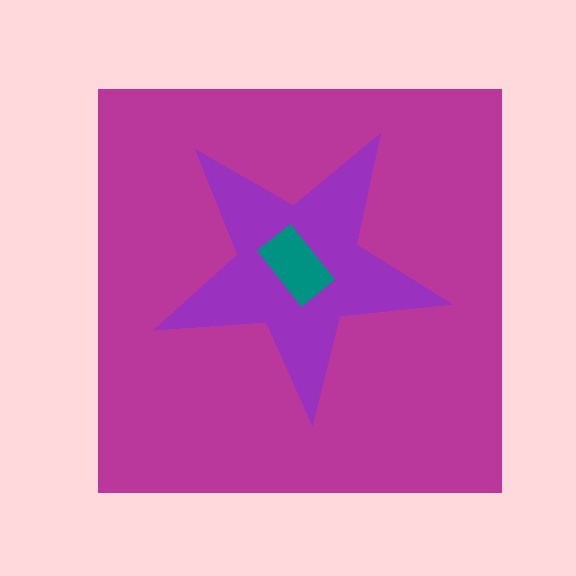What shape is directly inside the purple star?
The teal rectangle.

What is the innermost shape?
The teal rectangle.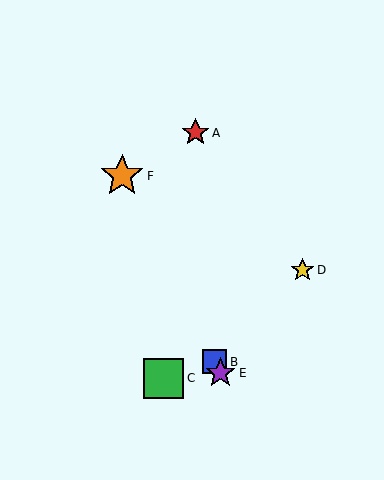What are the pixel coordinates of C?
Object C is at (163, 378).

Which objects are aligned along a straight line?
Objects B, E, F are aligned along a straight line.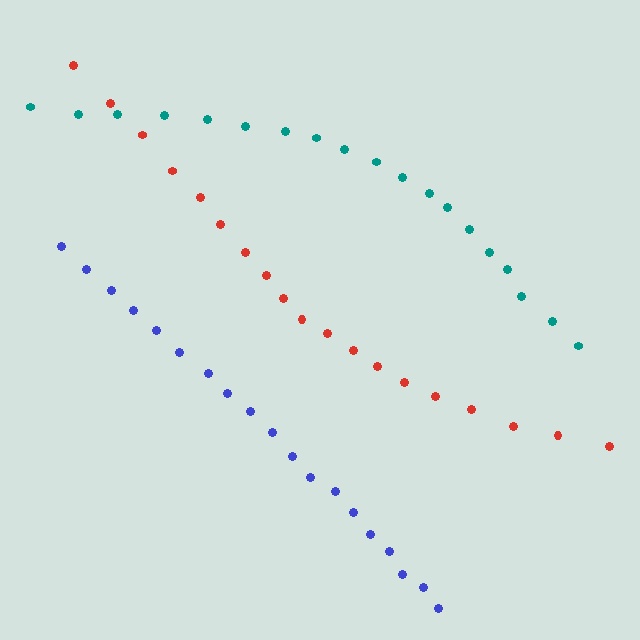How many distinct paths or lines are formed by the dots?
There are 3 distinct paths.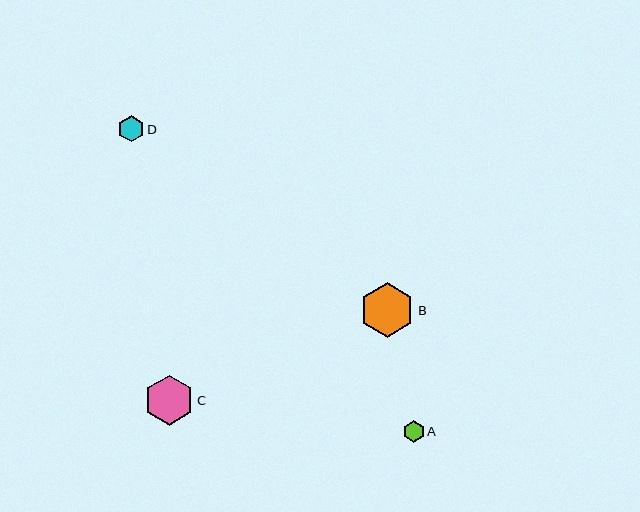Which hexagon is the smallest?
Hexagon A is the smallest with a size of approximately 22 pixels.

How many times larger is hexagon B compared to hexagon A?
Hexagon B is approximately 2.5 times the size of hexagon A.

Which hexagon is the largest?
Hexagon B is the largest with a size of approximately 54 pixels.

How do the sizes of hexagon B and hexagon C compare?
Hexagon B and hexagon C are approximately the same size.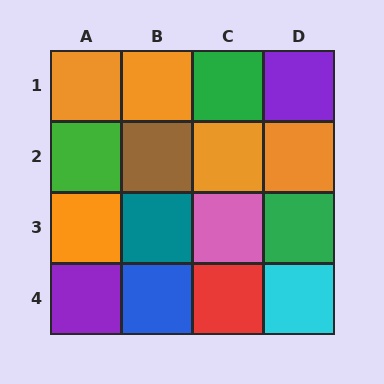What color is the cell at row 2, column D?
Orange.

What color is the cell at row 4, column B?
Blue.